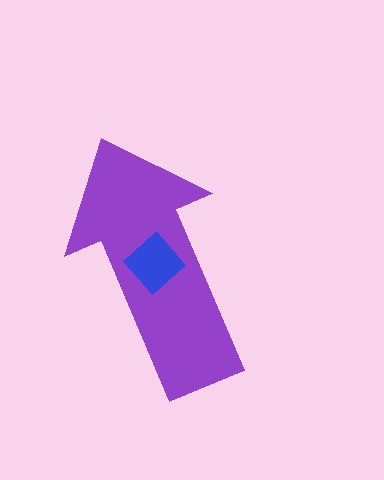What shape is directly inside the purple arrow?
The blue diamond.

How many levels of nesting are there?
2.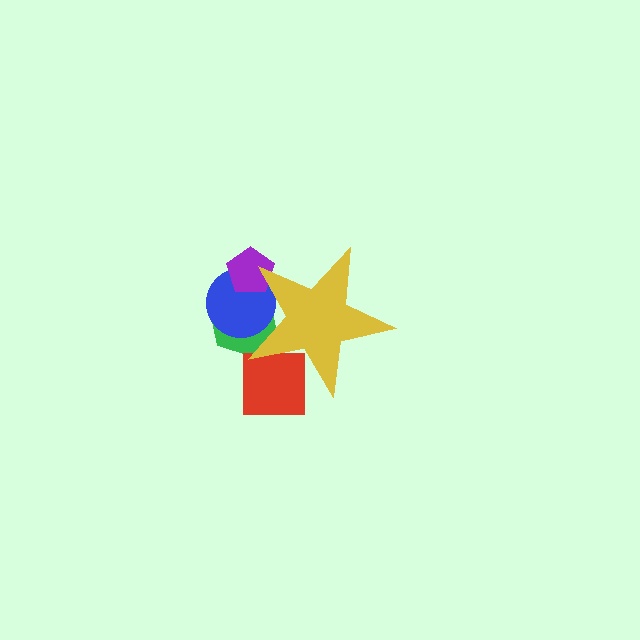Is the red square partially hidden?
Yes, the red square is partially hidden behind the yellow star.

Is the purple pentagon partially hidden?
Yes, the purple pentagon is partially hidden behind the yellow star.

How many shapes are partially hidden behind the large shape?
4 shapes are partially hidden.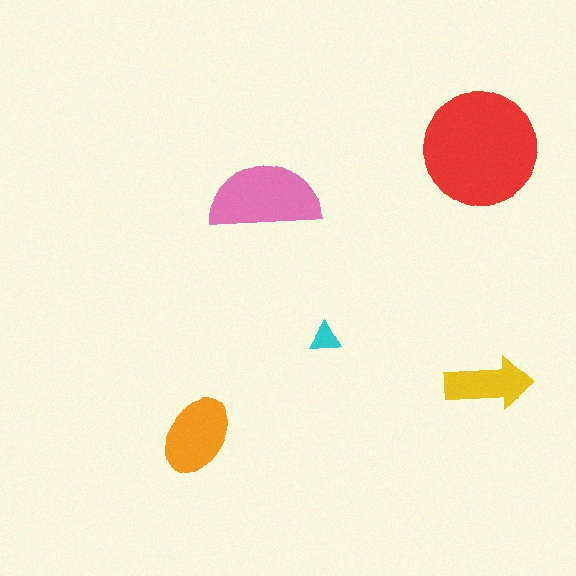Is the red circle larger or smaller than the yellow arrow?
Larger.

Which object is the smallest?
The cyan triangle.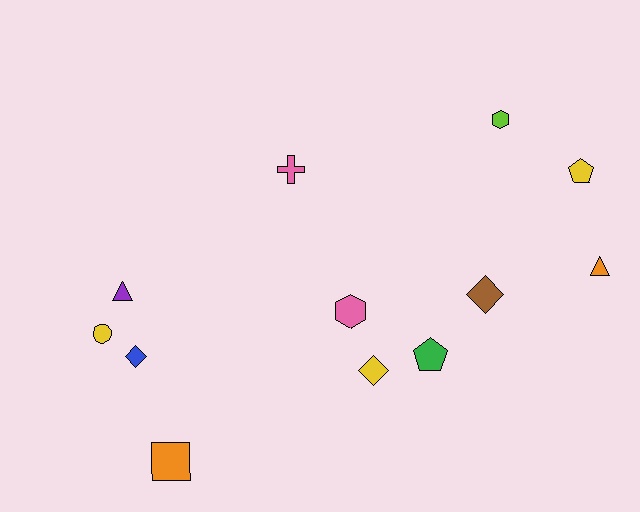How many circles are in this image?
There is 1 circle.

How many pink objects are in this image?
There are 2 pink objects.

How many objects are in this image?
There are 12 objects.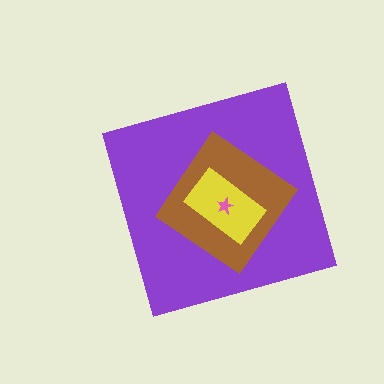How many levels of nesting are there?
4.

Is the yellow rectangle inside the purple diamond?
Yes.